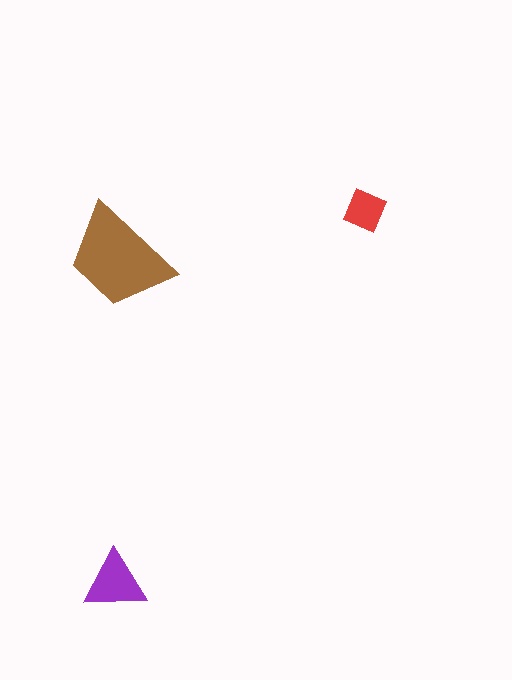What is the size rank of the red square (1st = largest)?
3rd.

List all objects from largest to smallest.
The brown trapezoid, the purple triangle, the red square.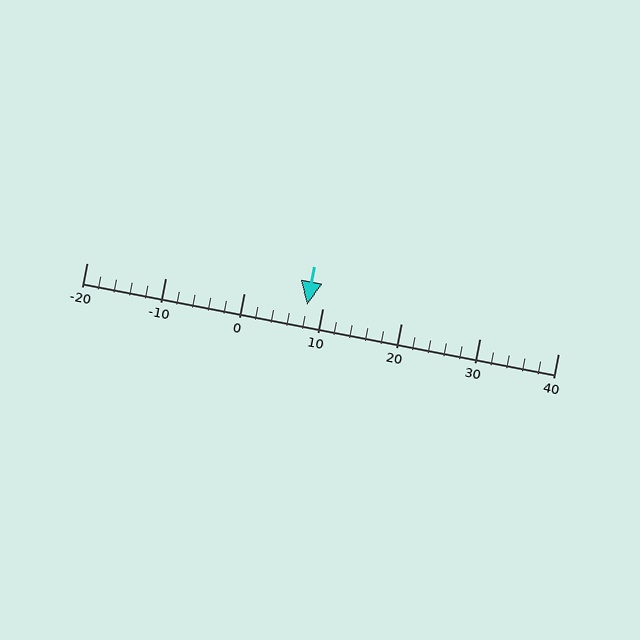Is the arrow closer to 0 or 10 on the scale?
The arrow is closer to 10.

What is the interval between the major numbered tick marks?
The major tick marks are spaced 10 units apart.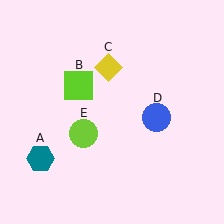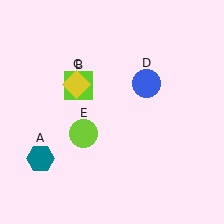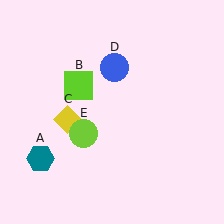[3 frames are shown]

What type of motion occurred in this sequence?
The yellow diamond (object C), blue circle (object D) rotated counterclockwise around the center of the scene.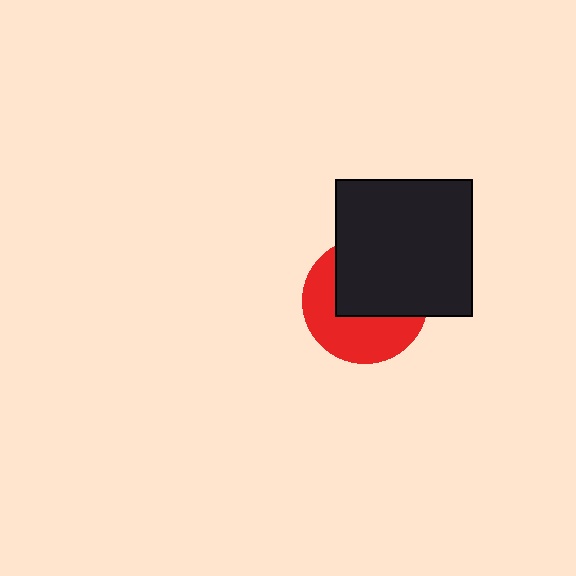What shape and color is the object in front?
The object in front is a black square.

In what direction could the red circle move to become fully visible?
The red circle could move toward the lower-left. That would shift it out from behind the black square entirely.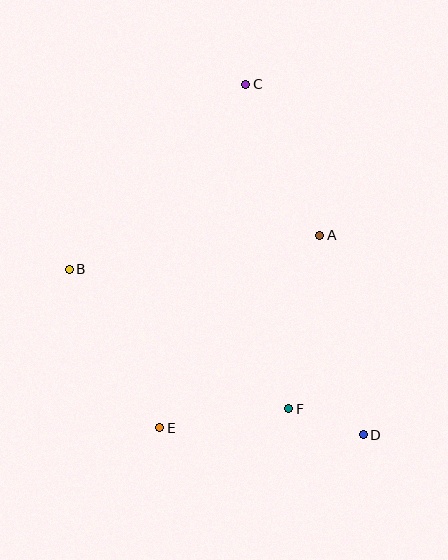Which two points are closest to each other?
Points D and F are closest to each other.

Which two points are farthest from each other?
Points C and D are farthest from each other.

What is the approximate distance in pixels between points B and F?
The distance between B and F is approximately 260 pixels.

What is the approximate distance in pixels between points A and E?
The distance between A and E is approximately 250 pixels.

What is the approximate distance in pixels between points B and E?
The distance between B and E is approximately 182 pixels.